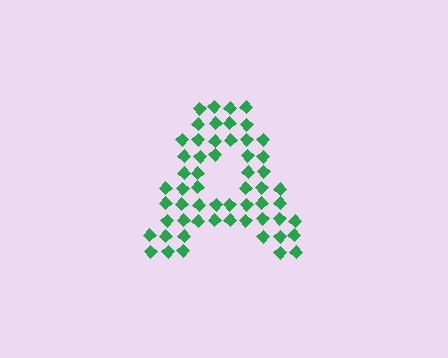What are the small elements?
The small elements are diamonds.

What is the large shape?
The large shape is the letter A.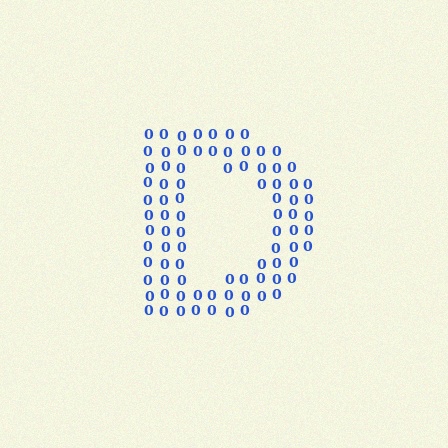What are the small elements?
The small elements are digit 0's.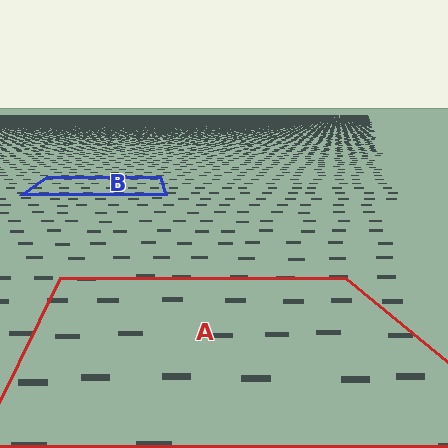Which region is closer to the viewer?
Region A is closer. The texture elements there are larger and more spread out.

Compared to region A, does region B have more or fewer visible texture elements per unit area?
Region B has more texture elements per unit area — they are packed more densely because it is farther away.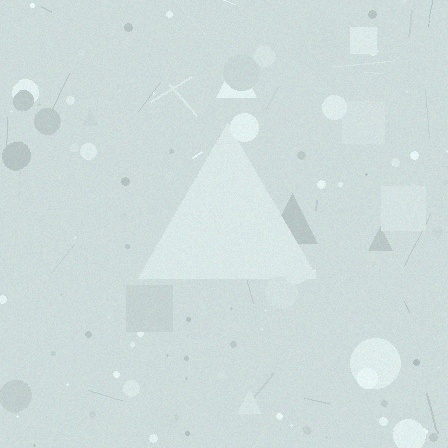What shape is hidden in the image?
A triangle is hidden in the image.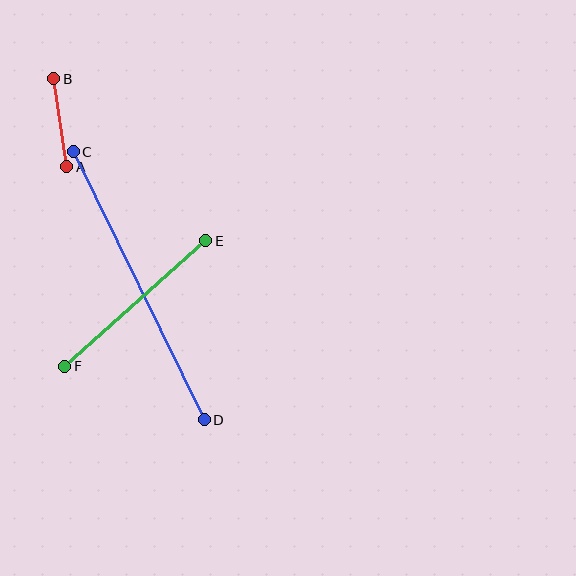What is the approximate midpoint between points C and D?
The midpoint is at approximately (139, 286) pixels.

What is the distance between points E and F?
The distance is approximately 189 pixels.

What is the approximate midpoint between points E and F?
The midpoint is at approximately (135, 304) pixels.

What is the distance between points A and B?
The distance is approximately 89 pixels.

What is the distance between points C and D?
The distance is approximately 298 pixels.